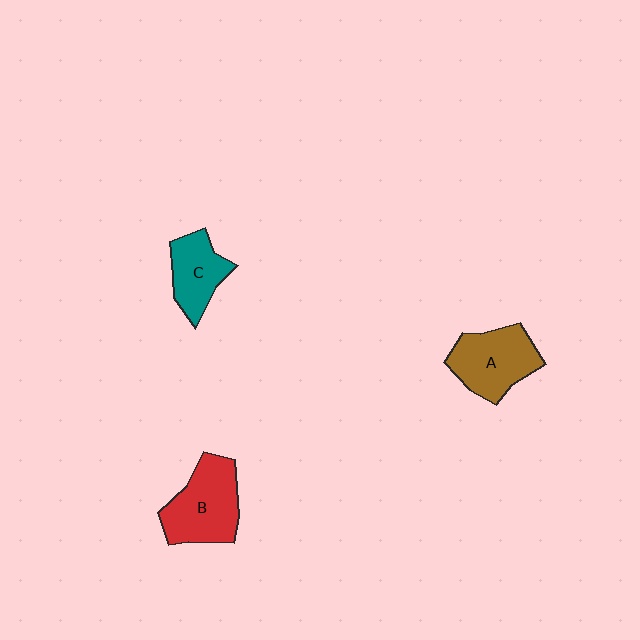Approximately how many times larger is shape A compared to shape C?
Approximately 1.3 times.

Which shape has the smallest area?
Shape C (teal).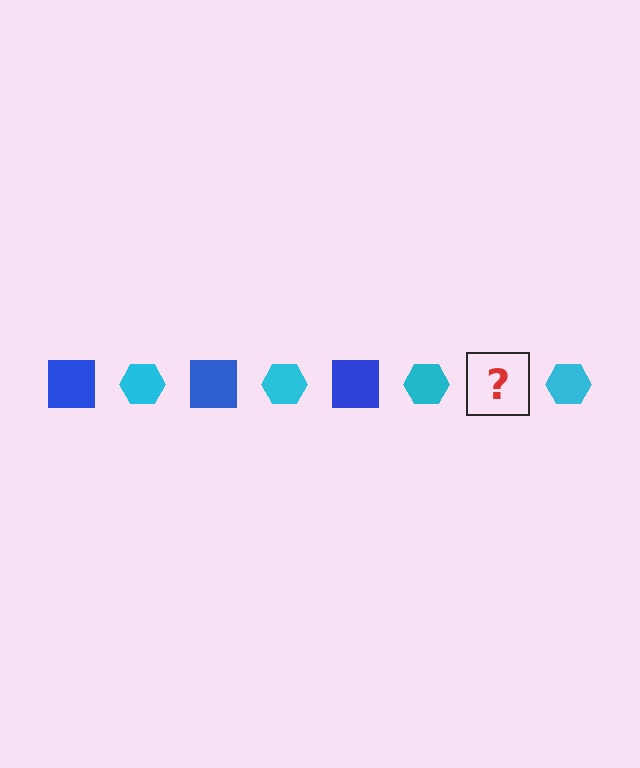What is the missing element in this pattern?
The missing element is a blue square.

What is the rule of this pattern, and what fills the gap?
The rule is that the pattern alternates between blue square and cyan hexagon. The gap should be filled with a blue square.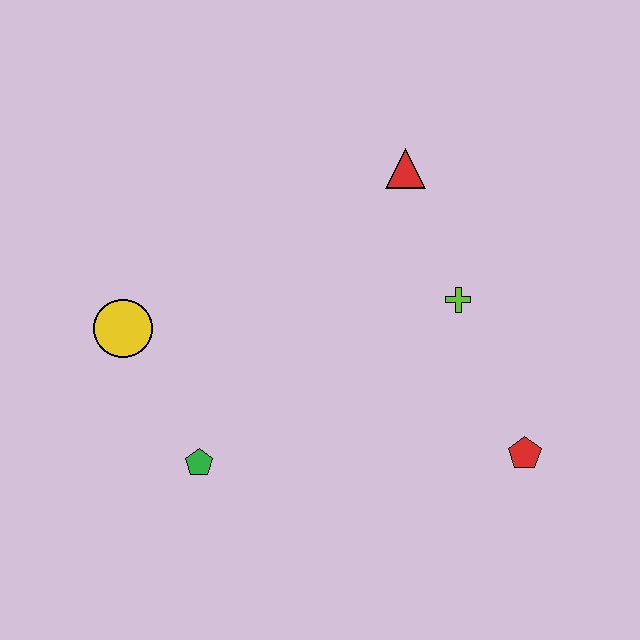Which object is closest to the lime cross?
The red triangle is closest to the lime cross.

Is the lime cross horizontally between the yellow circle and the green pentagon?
No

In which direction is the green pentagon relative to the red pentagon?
The green pentagon is to the left of the red pentagon.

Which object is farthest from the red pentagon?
The yellow circle is farthest from the red pentagon.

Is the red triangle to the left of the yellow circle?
No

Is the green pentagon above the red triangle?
No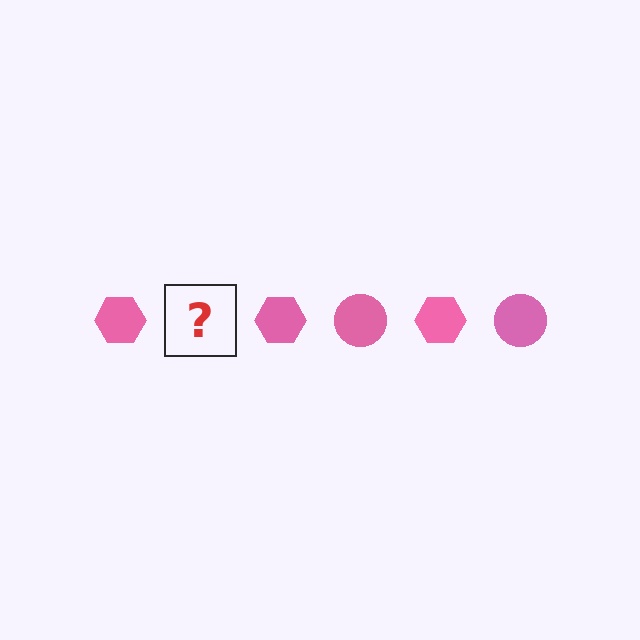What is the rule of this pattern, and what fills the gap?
The rule is that the pattern cycles through hexagon, circle shapes in pink. The gap should be filled with a pink circle.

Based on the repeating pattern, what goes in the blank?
The blank should be a pink circle.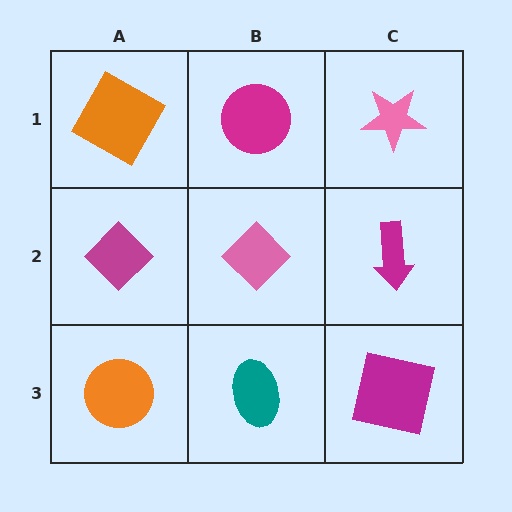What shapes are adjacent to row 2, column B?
A magenta circle (row 1, column B), a teal ellipse (row 3, column B), a magenta diamond (row 2, column A), a magenta arrow (row 2, column C).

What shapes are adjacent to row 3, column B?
A pink diamond (row 2, column B), an orange circle (row 3, column A), a magenta square (row 3, column C).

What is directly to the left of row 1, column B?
An orange square.